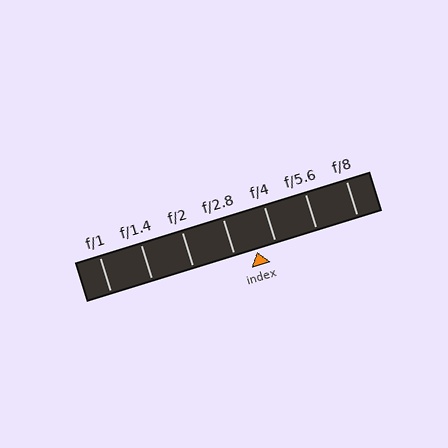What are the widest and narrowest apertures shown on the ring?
The widest aperture shown is f/1 and the narrowest is f/8.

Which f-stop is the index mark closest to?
The index mark is closest to f/4.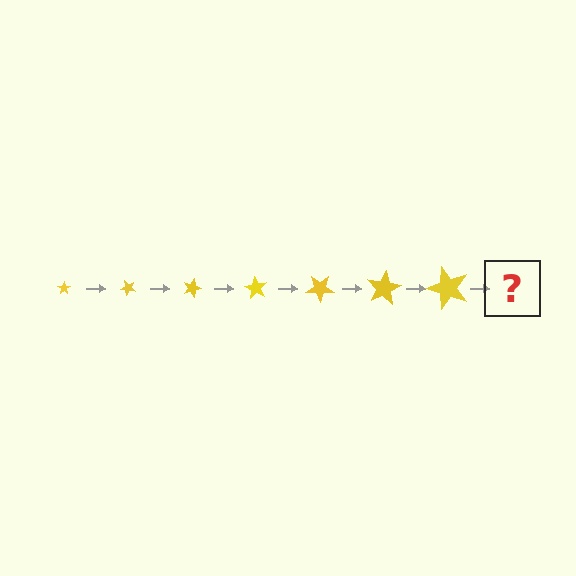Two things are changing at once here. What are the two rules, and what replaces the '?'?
The two rules are that the star grows larger each step and it rotates 45 degrees each step. The '?' should be a star, larger than the previous one and rotated 315 degrees from the start.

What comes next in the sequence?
The next element should be a star, larger than the previous one and rotated 315 degrees from the start.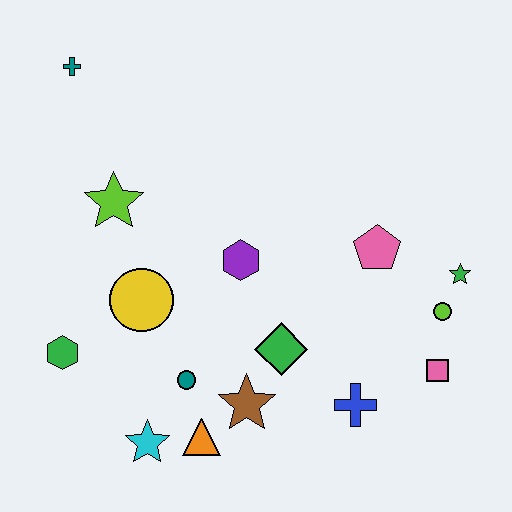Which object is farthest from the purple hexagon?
The teal cross is farthest from the purple hexagon.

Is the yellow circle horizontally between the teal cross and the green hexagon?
No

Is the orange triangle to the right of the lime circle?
No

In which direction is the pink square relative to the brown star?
The pink square is to the right of the brown star.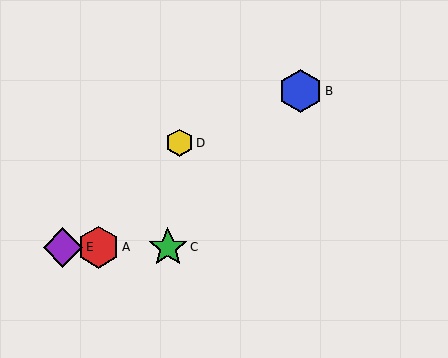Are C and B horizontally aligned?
No, C is at y≈247 and B is at y≈91.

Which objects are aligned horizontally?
Objects A, C, E are aligned horizontally.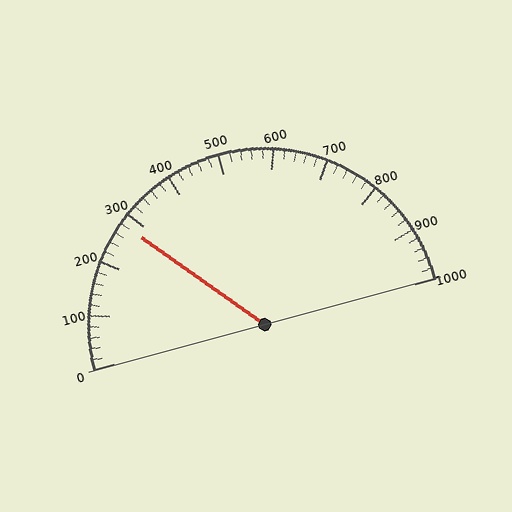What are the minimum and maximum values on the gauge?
The gauge ranges from 0 to 1000.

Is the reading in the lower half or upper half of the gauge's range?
The reading is in the lower half of the range (0 to 1000).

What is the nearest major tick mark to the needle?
The nearest major tick mark is 300.